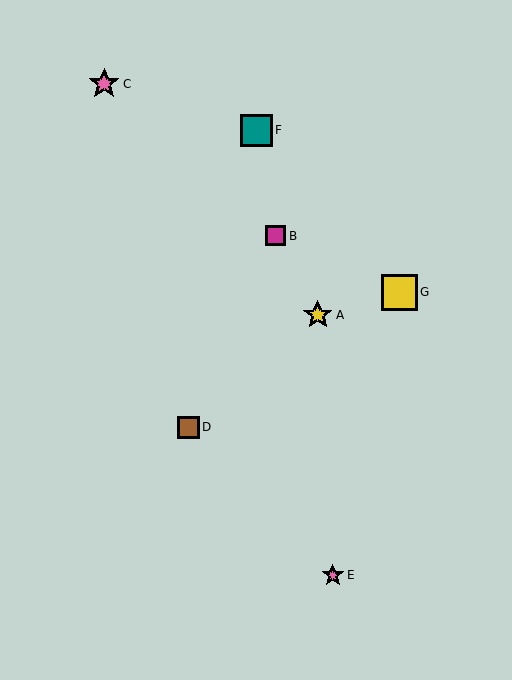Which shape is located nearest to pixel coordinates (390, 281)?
The yellow square (labeled G) at (399, 292) is nearest to that location.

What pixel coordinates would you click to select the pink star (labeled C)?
Click at (104, 84) to select the pink star C.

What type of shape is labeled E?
Shape E is a pink star.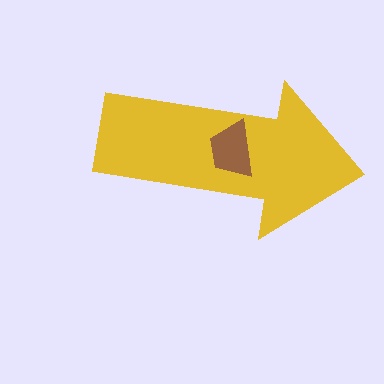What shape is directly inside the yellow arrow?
The brown trapezoid.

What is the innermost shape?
The brown trapezoid.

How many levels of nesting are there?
2.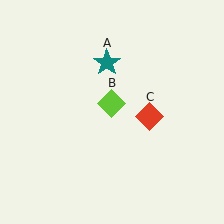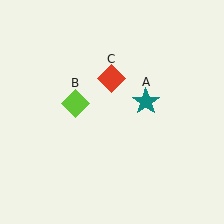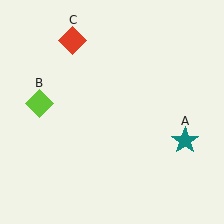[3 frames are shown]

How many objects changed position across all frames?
3 objects changed position: teal star (object A), lime diamond (object B), red diamond (object C).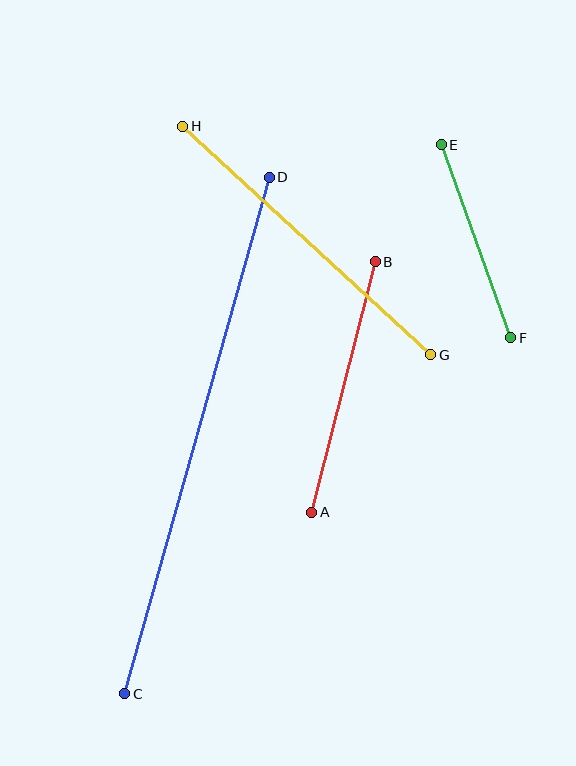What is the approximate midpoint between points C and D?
The midpoint is at approximately (197, 435) pixels.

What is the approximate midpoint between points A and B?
The midpoint is at approximately (344, 387) pixels.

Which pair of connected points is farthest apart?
Points C and D are farthest apart.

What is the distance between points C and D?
The distance is approximately 536 pixels.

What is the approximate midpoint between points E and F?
The midpoint is at approximately (476, 241) pixels.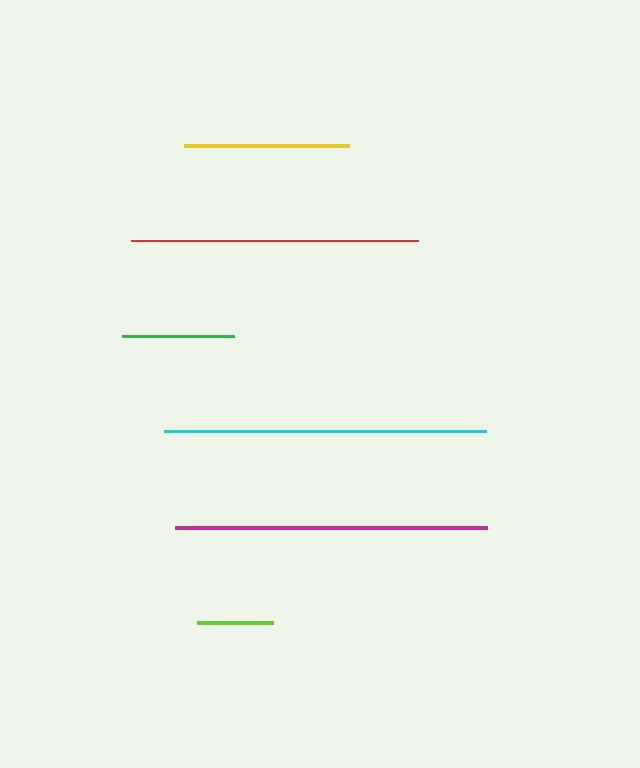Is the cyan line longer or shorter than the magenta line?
The cyan line is longer than the magenta line.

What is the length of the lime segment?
The lime segment is approximately 75 pixels long.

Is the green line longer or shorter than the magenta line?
The magenta line is longer than the green line.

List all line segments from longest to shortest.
From longest to shortest: cyan, magenta, red, yellow, green, lime.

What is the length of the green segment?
The green segment is approximately 113 pixels long.